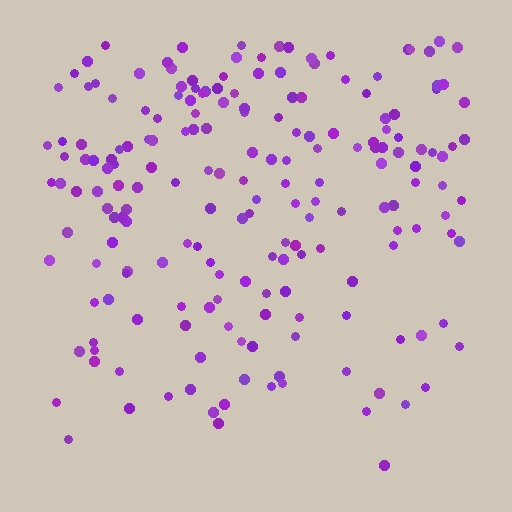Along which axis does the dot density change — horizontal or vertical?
Vertical.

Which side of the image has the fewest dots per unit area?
The bottom.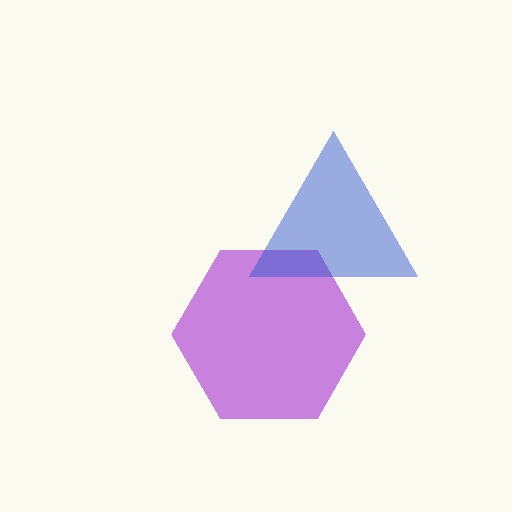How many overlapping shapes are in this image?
There are 2 overlapping shapes in the image.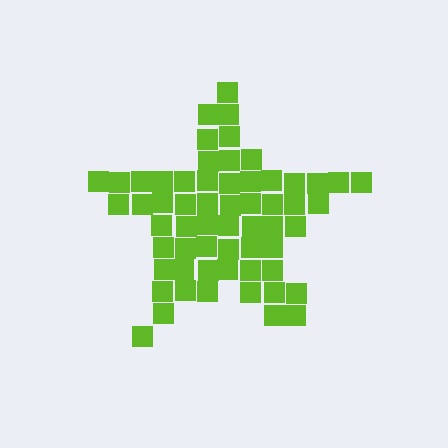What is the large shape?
The large shape is a star.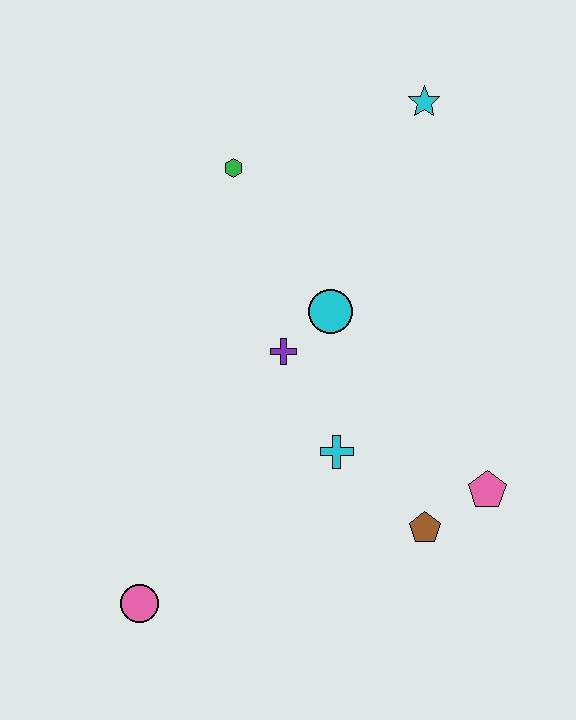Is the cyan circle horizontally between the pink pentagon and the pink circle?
Yes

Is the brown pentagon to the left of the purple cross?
No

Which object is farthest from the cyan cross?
The cyan star is farthest from the cyan cross.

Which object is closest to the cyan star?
The green hexagon is closest to the cyan star.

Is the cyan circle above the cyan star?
No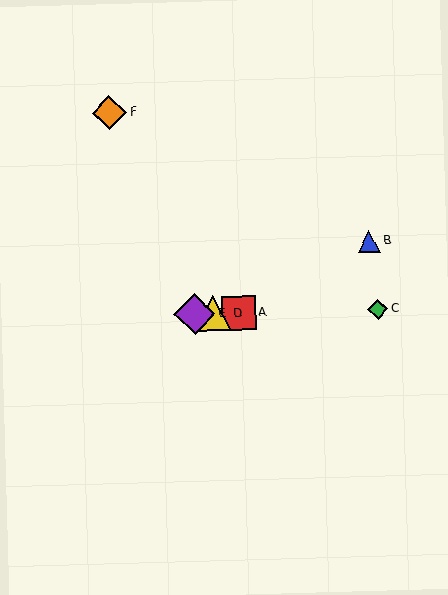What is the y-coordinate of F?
Object F is at y≈112.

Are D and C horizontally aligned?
Yes, both are at y≈314.